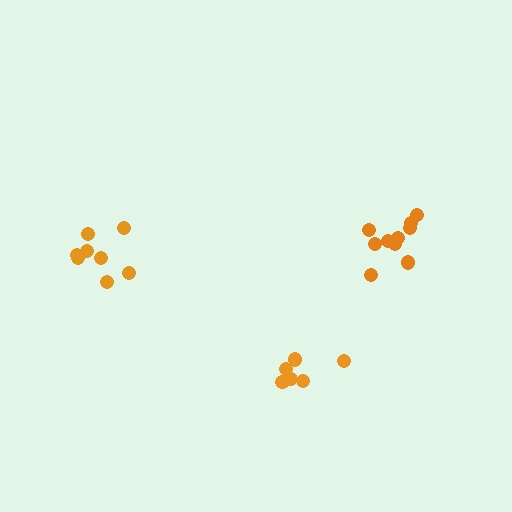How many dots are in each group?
Group 1: 10 dots, Group 2: 6 dots, Group 3: 8 dots (24 total).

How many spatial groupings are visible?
There are 3 spatial groupings.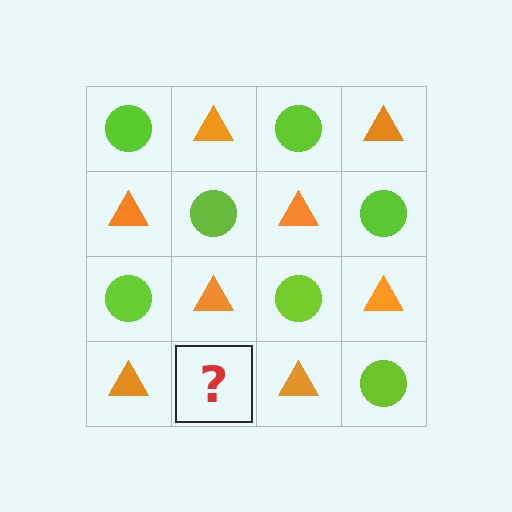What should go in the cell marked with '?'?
The missing cell should contain a lime circle.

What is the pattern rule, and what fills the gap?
The rule is that it alternates lime circle and orange triangle in a checkerboard pattern. The gap should be filled with a lime circle.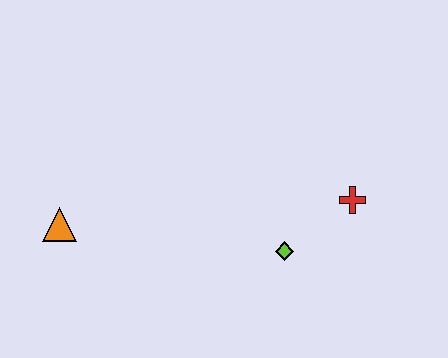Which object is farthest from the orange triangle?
The red cross is farthest from the orange triangle.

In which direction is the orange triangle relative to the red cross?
The orange triangle is to the left of the red cross.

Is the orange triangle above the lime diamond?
Yes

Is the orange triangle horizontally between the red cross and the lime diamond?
No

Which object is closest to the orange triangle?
The lime diamond is closest to the orange triangle.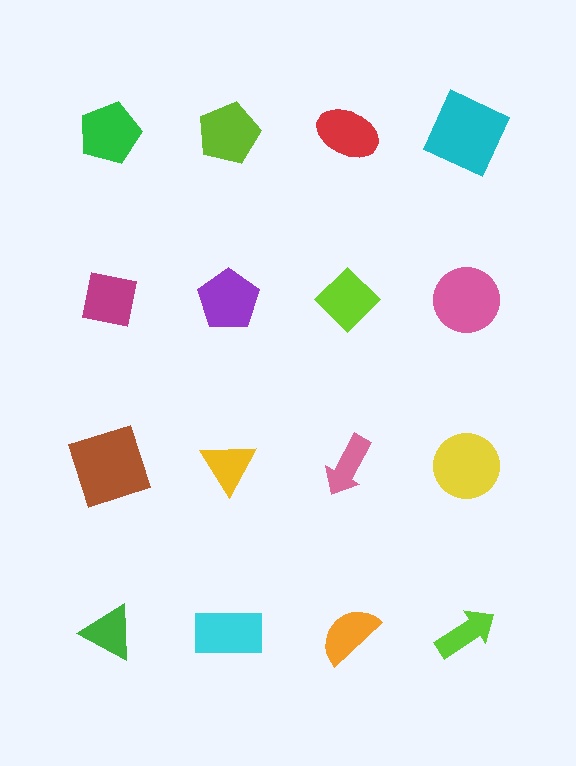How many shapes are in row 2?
4 shapes.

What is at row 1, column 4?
A cyan square.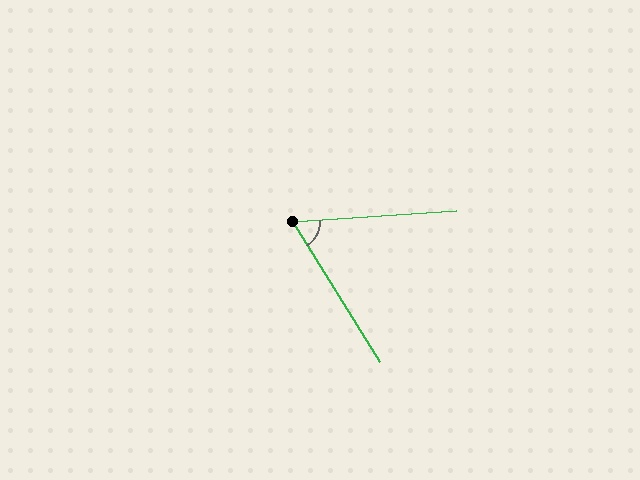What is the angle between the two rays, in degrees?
Approximately 62 degrees.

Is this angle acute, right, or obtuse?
It is acute.